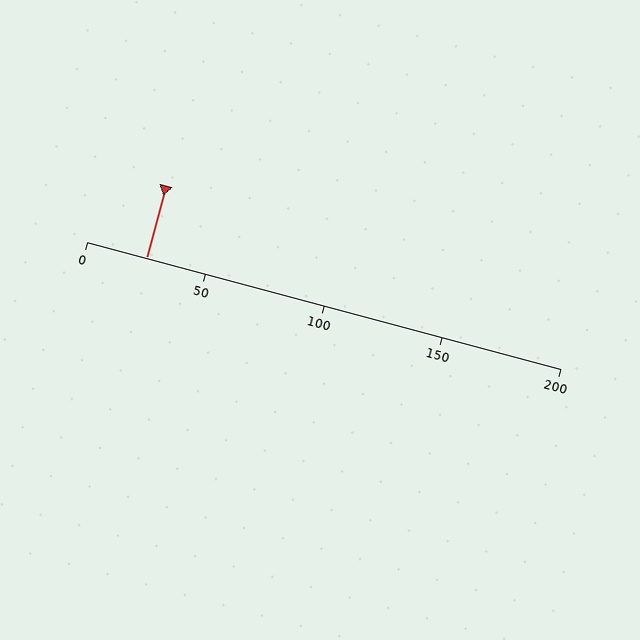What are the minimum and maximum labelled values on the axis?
The axis runs from 0 to 200.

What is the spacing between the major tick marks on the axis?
The major ticks are spaced 50 apart.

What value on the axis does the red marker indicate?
The marker indicates approximately 25.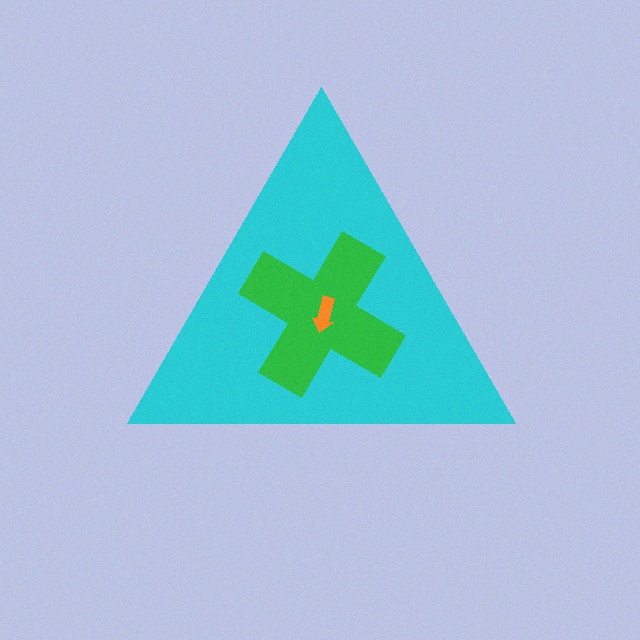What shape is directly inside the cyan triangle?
The green cross.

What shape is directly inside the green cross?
The orange arrow.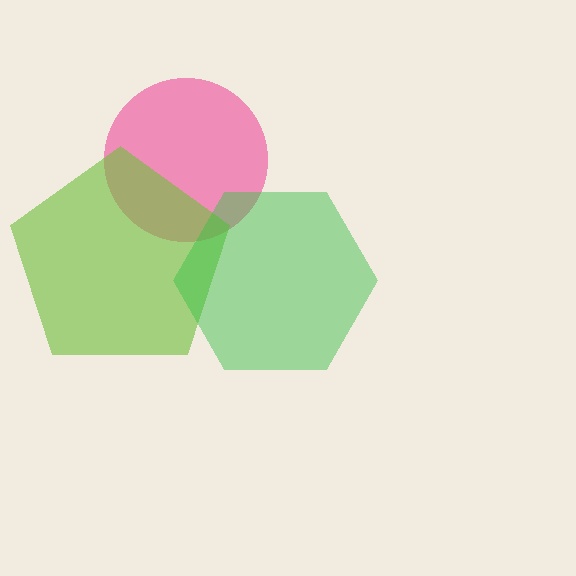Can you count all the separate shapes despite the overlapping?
Yes, there are 3 separate shapes.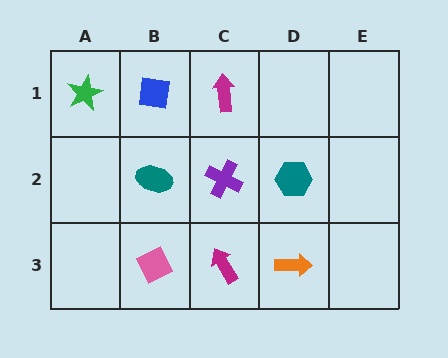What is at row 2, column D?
A teal hexagon.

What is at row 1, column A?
A green star.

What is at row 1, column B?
A blue square.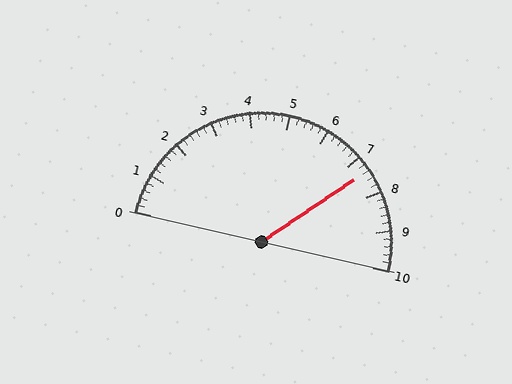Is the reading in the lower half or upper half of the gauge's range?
The reading is in the upper half of the range (0 to 10).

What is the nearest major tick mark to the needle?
The nearest major tick mark is 7.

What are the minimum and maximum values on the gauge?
The gauge ranges from 0 to 10.